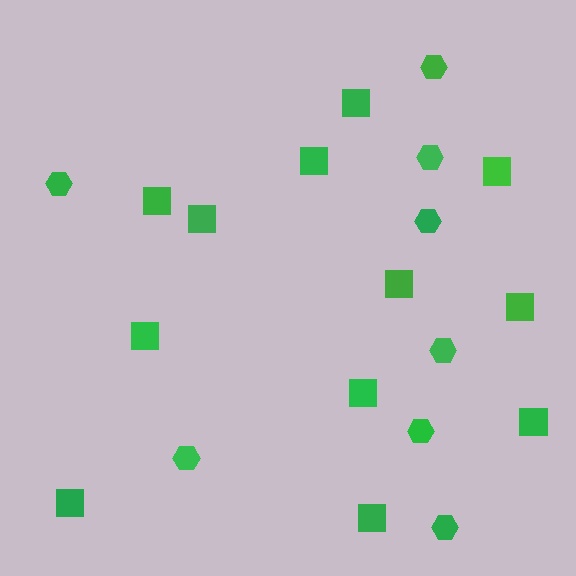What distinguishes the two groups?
There are 2 groups: one group of squares (12) and one group of hexagons (8).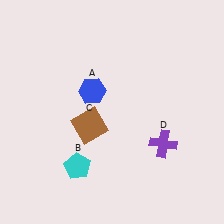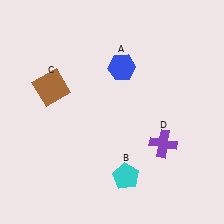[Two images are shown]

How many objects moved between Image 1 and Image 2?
3 objects moved between the two images.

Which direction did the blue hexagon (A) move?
The blue hexagon (A) moved right.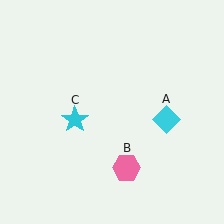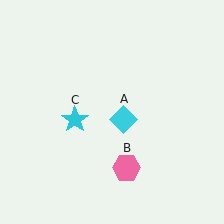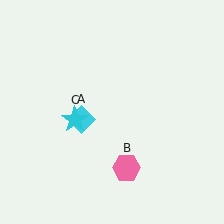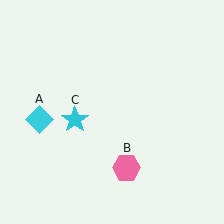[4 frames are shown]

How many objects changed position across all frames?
1 object changed position: cyan diamond (object A).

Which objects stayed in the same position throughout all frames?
Pink hexagon (object B) and cyan star (object C) remained stationary.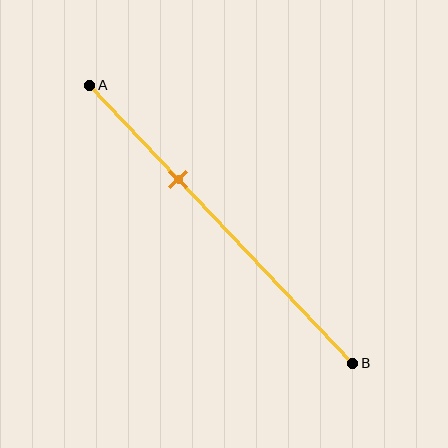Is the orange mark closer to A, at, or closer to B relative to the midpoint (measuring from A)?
The orange mark is closer to point A than the midpoint of segment AB.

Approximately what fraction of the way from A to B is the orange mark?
The orange mark is approximately 35% of the way from A to B.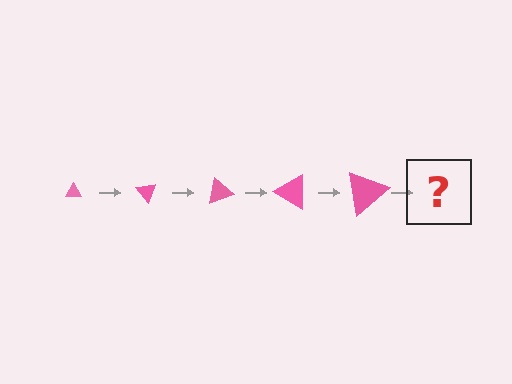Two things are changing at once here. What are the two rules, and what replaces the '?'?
The two rules are that the triangle grows larger each step and it rotates 50 degrees each step. The '?' should be a triangle, larger than the previous one and rotated 250 degrees from the start.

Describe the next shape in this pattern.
It should be a triangle, larger than the previous one and rotated 250 degrees from the start.